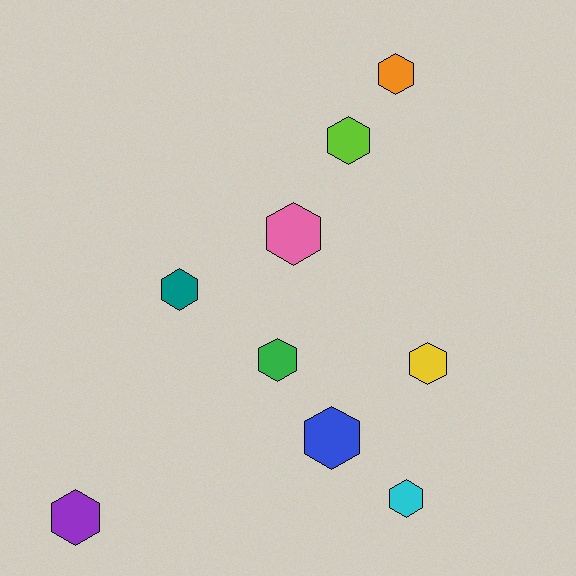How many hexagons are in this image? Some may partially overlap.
There are 9 hexagons.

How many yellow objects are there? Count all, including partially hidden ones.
There is 1 yellow object.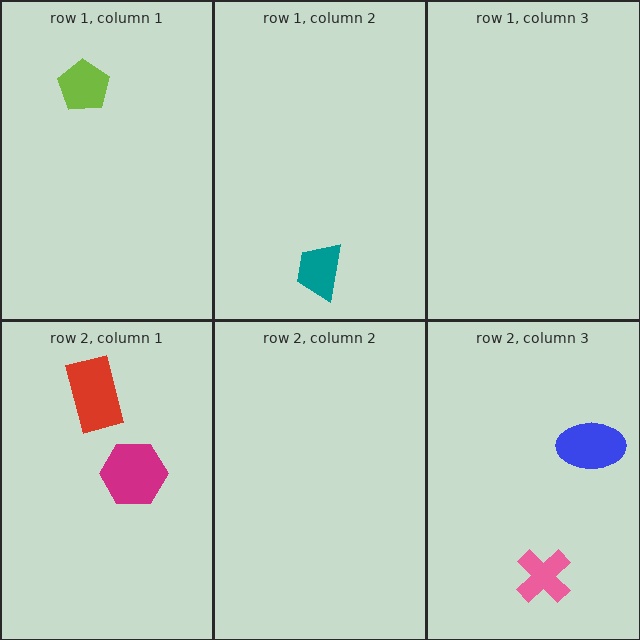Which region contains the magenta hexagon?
The row 2, column 1 region.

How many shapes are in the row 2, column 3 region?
2.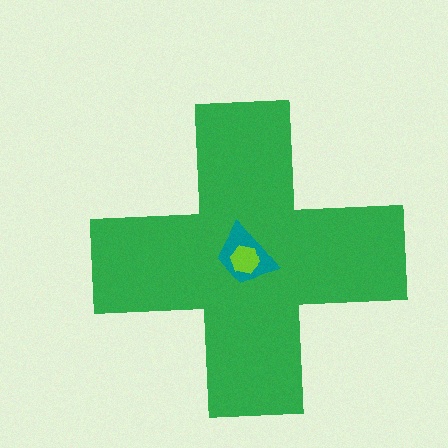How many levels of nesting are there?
3.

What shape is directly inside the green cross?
The teal trapezoid.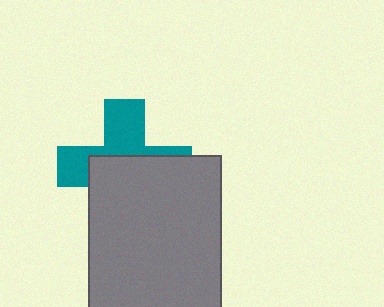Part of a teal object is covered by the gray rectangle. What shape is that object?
It is a cross.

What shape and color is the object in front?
The object in front is a gray rectangle.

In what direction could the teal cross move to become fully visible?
The teal cross could move up. That would shift it out from behind the gray rectangle entirely.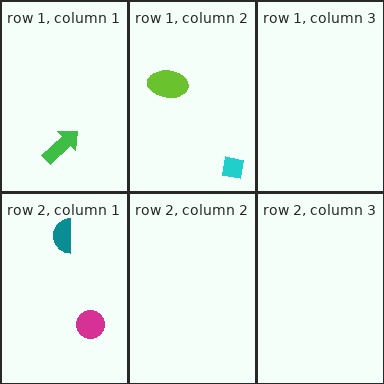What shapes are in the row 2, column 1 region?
The teal semicircle, the magenta circle.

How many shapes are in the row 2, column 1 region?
2.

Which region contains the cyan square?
The row 1, column 2 region.